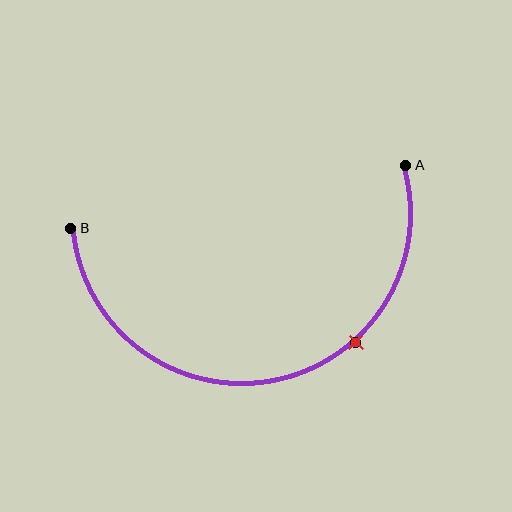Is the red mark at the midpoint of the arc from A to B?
No. The red mark lies on the arc but is closer to endpoint A. The arc midpoint would be at the point on the curve equidistant along the arc from both A and B.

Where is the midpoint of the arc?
The arc midpoint is the point on the curve farthest from the straight line joining A and B. It sits below that line.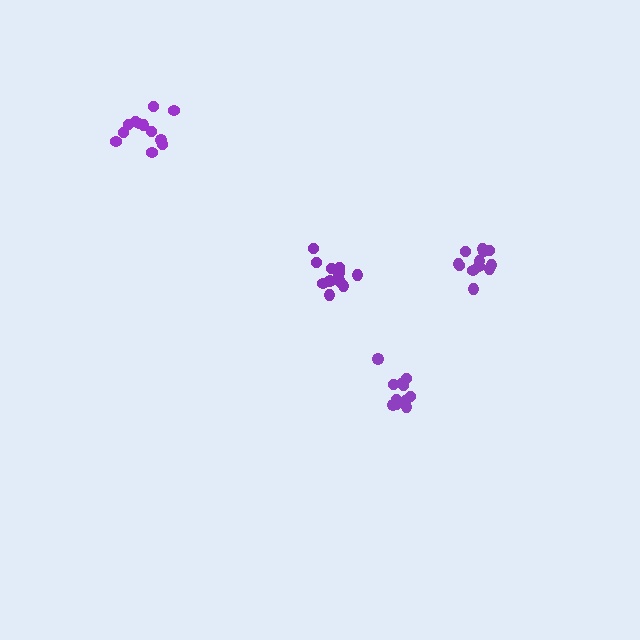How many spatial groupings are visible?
There are 4 spatial groupings.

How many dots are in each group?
Group 1: 13 dots, Group 2: 12 dots, Group 3: 12 dots, Group 4: 12 dots (49 total).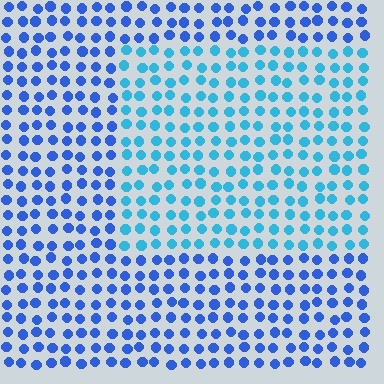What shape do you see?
I see a rectangle.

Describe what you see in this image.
The image is filled with small blue elements in a uniform arrangement. A rectangle-shaped region is visible where the elements are tinted to a slightly different hue, forming a subtle color boundary.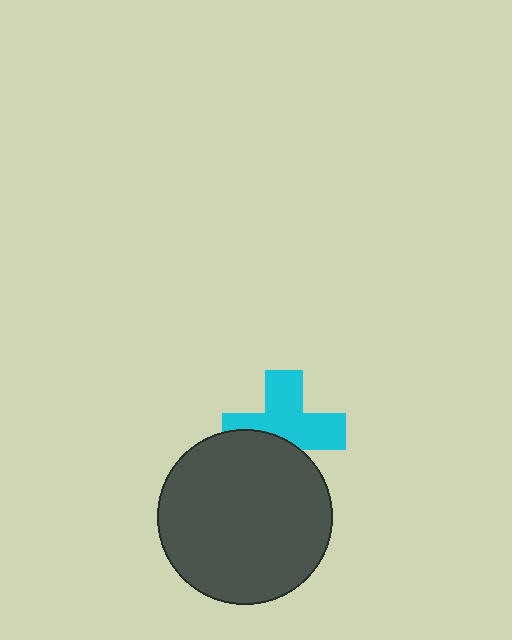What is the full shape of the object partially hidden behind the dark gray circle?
The partially hidden object is a cyan cross.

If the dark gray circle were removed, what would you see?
You would see the complete cyan cross.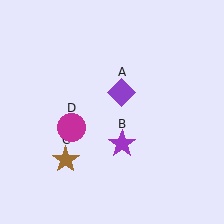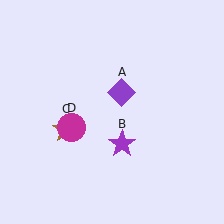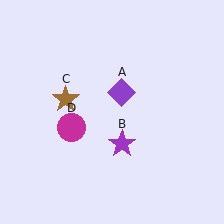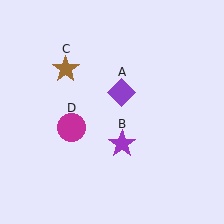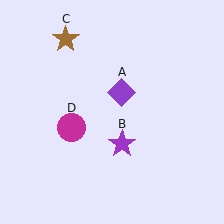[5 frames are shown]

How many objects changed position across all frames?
1 object changed position: brown star (object C).